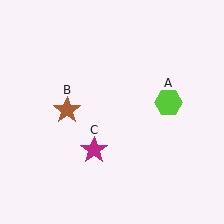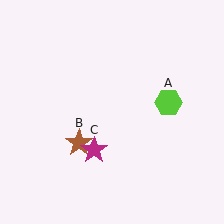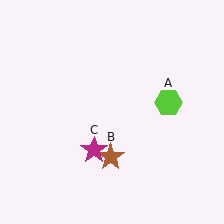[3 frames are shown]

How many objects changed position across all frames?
1 object changed position: brown star (object B).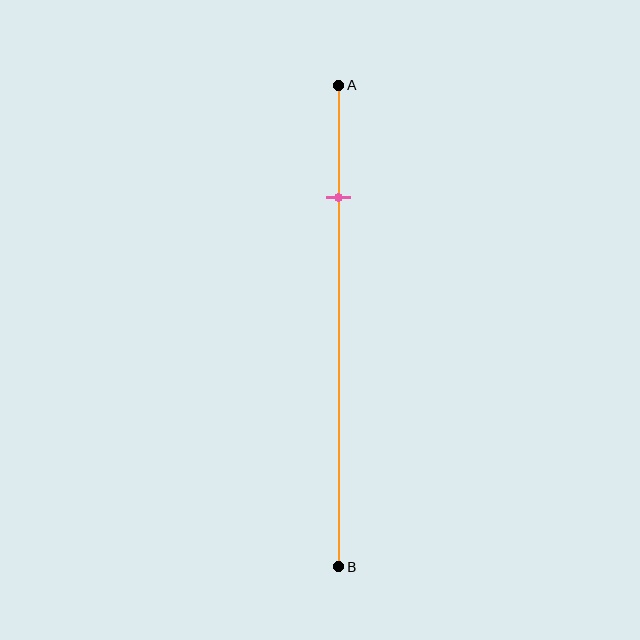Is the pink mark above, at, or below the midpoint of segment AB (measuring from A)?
The pink mark is above the midpoint of segment AB.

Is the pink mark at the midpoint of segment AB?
No, the mark is at about 25% from A, not at the 50% midpoint.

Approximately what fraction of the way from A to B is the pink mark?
The pink mark is approximately 25% of the way from A to B.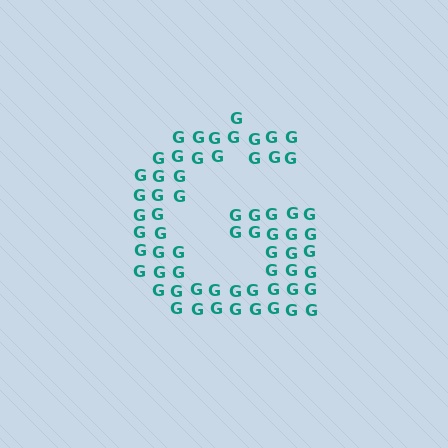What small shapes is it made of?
It is made of small letter G's.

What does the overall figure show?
The overall figure shows the letter G.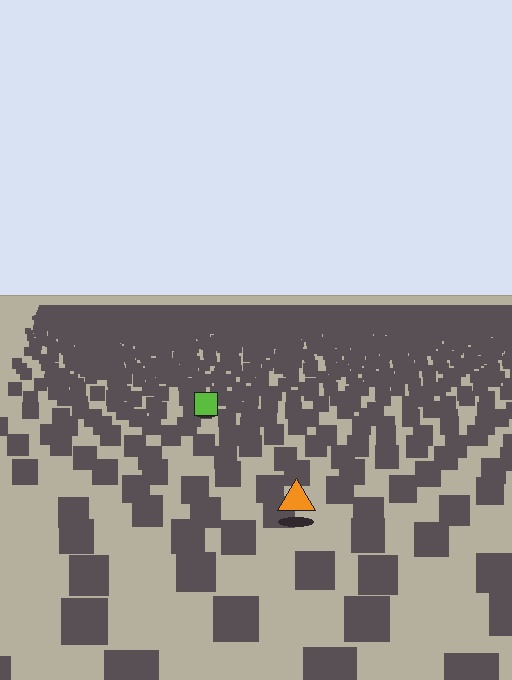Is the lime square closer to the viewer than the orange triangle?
No. The orange triangle is closer — you can tell from the texture gradient: the ground texture is coarser near it.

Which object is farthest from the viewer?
The lime square is farthest from the viewer. It appears smaller and the ground texture around it is denser.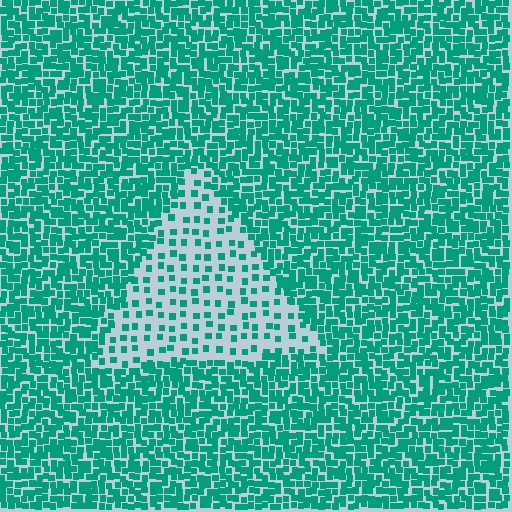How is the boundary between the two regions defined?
The boundary is defined by a change in element density (approximately 2.8x ratio). All elements are the same color, size, and shape.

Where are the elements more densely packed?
The elements are more densely packed outside the triangle boundary.